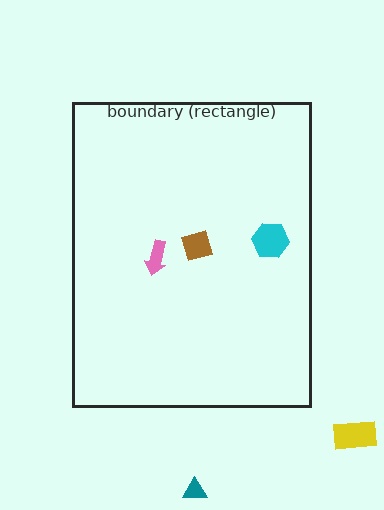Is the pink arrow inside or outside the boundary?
Inside.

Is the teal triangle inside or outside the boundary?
Outside.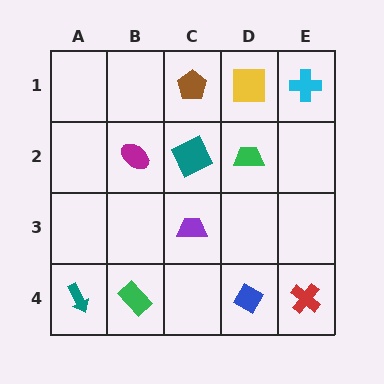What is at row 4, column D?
A blue diamond.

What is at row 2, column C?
A teal square.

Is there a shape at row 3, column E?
No, that cell is empty.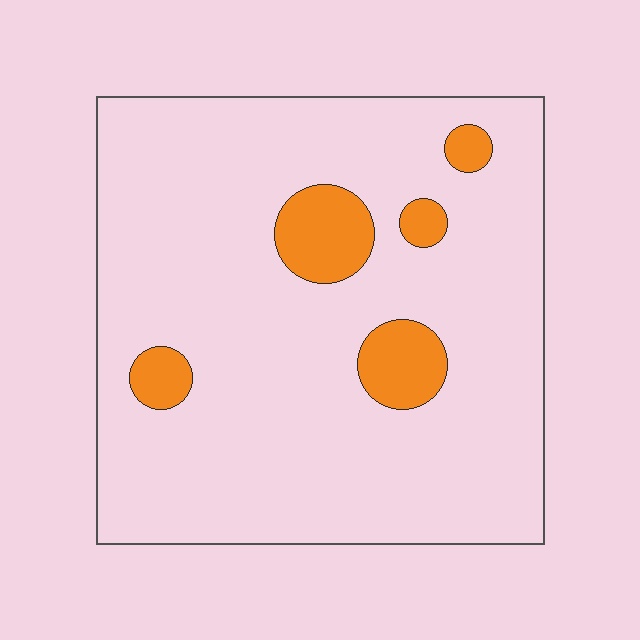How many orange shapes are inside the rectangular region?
5.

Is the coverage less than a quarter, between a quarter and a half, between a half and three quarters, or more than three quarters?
Less than a quarter.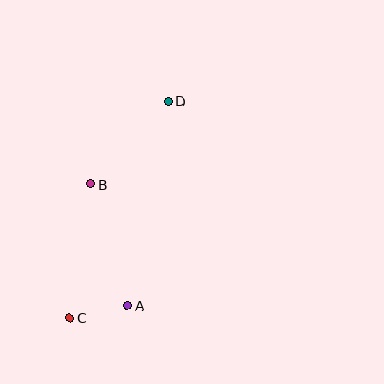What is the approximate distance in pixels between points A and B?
The distance between A and B is approximately 127 pixels.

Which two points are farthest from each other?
Points C and D are farthest from each other.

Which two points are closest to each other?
Points A and C are closest to each other.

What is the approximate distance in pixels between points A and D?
The distance between A and D is approximately 208 pixels.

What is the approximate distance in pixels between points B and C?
The distance between B and C is approximately 135 pixels.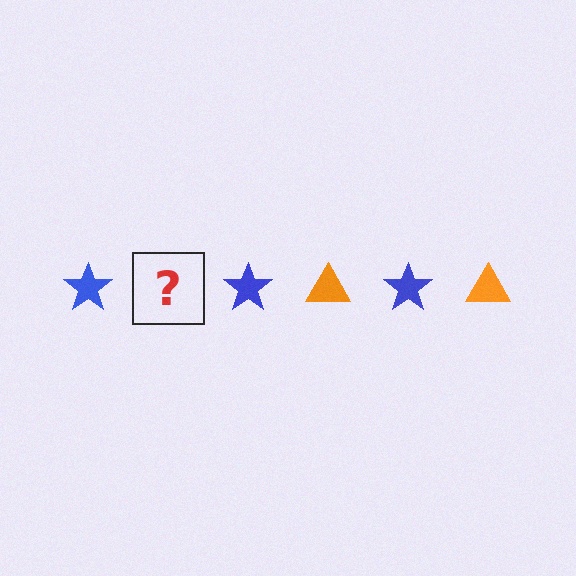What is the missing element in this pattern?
The missing element is an orange triangle.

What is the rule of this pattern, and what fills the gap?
The rule is that the pattern alternates between blue star and orange triangle. The gap should be filled with an orange triangle.